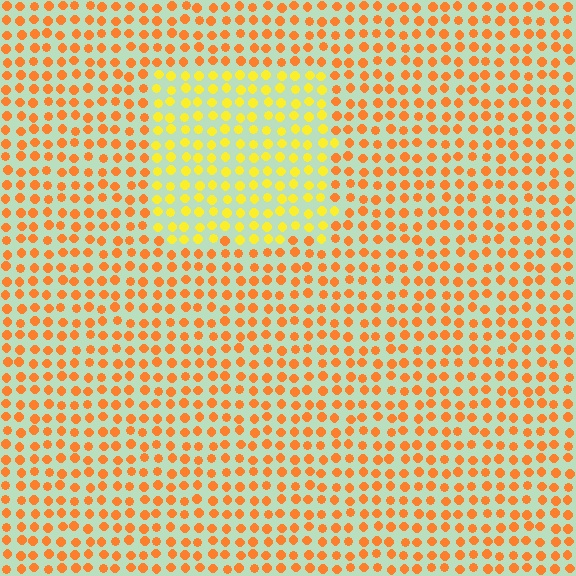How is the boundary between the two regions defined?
The boundary is defined purely by a slight shift in hue (about 32 degrees). Spacing, size, and orientation are identical on both sides.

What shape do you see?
I see a rectangle.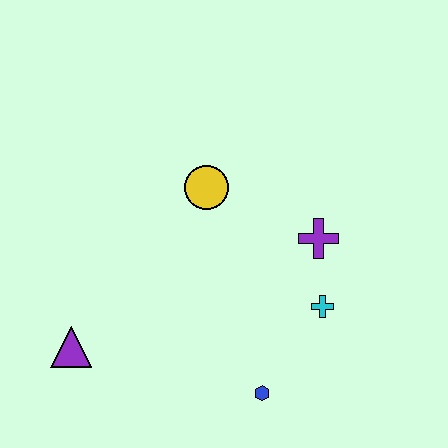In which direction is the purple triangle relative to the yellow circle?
The purple triangle is below the yellow circle.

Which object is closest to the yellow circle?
The purple cross is closest to the yellow circle.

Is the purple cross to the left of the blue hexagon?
No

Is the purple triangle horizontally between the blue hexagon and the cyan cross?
No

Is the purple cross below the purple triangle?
No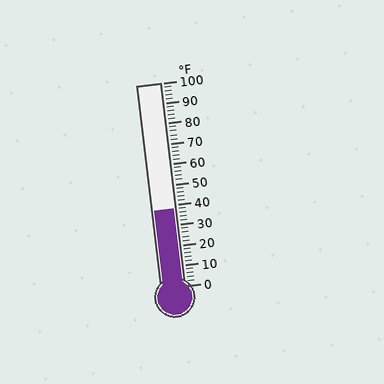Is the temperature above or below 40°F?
The temperature is below 40°F.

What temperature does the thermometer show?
The thermometer shows approximately 38°F.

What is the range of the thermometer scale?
The thermometer scale ranges from 0°F to 100°F.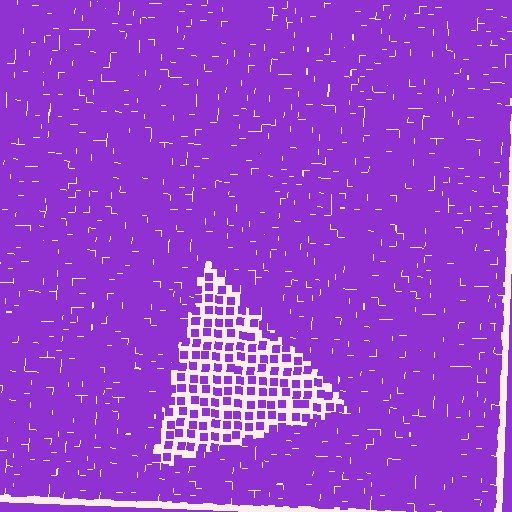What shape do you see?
I see a triangle.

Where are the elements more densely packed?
The elements are more densely packed outside the triangle boundary.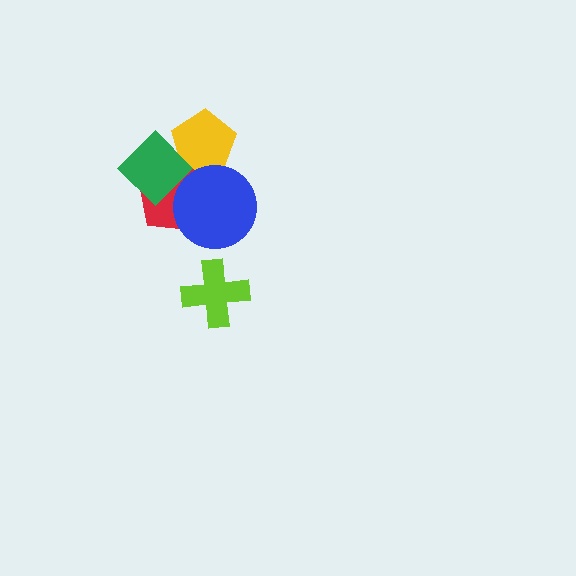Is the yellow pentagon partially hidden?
Yes, it is partially covered by another shape.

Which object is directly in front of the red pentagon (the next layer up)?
The green diamond is directly in front of the red pentagon.